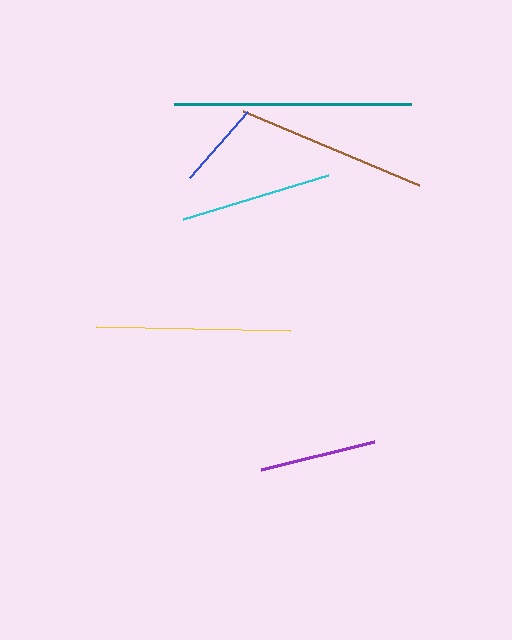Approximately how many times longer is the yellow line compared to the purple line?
The yellow line is approximately 1.7 times the length of the purple line.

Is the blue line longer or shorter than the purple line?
The purple line is longer than the blue line.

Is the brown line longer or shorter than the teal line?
The teal line is longer than the brown line.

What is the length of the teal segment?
The teal segment is approximately 237 pixels long.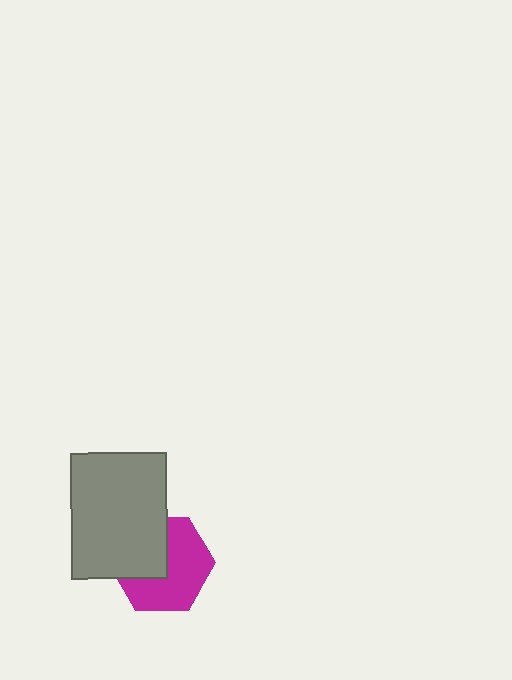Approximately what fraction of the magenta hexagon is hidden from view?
Roughly 39% of the magenta hexagon is hidden behind the gray rectangle.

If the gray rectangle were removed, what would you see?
You would see the complete magenta hexagon.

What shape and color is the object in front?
The object in front is a gray rectangle.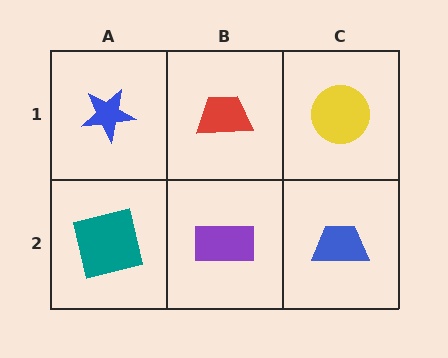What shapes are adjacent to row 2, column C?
A yellow circle (row 1, column C), a purple rectangle (row 2, column B).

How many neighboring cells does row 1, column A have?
2.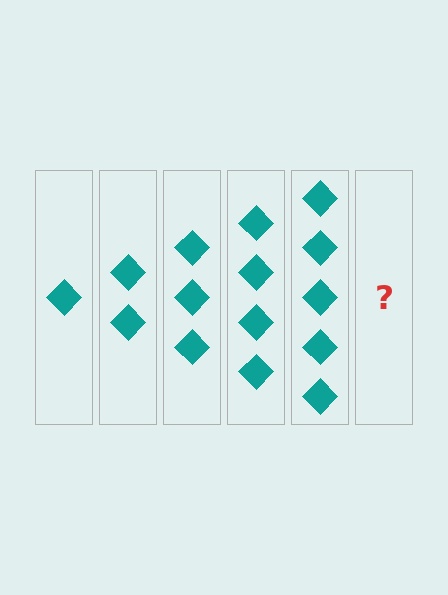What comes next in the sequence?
The next element should be 6 diamonds.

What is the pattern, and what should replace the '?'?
The pattern is that each step adds one more diamond. The '?' should be 6 diamonds.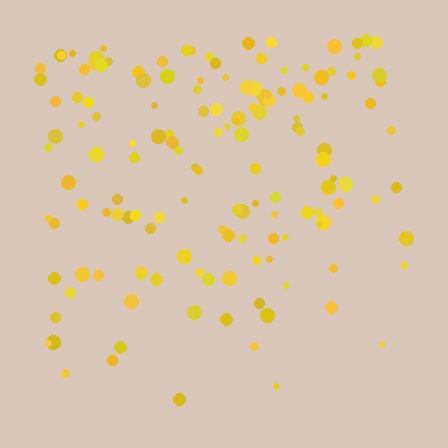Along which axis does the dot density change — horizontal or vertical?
Vertical.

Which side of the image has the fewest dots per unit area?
The bottom.